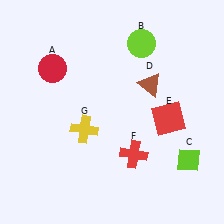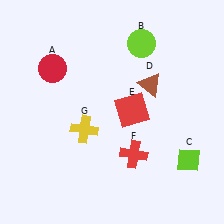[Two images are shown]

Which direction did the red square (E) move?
The red square (E) moved left.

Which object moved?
The red square (E) moved left.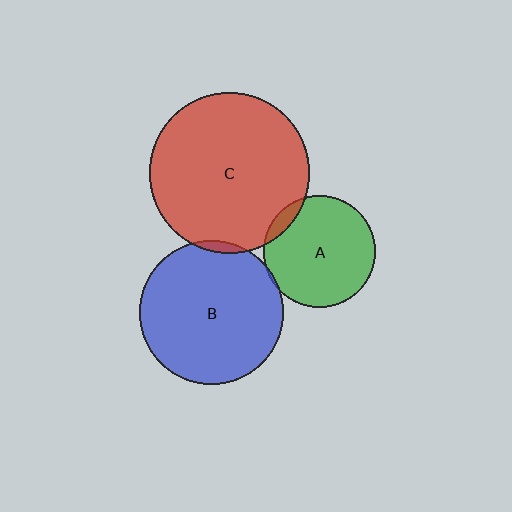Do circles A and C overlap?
Yes.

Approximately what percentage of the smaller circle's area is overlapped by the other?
Approximately 5%.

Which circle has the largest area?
Circle C (red).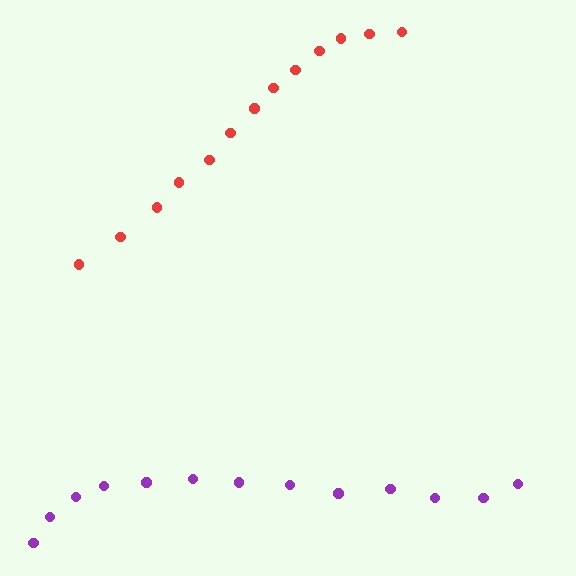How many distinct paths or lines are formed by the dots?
There are 2 distinct paths.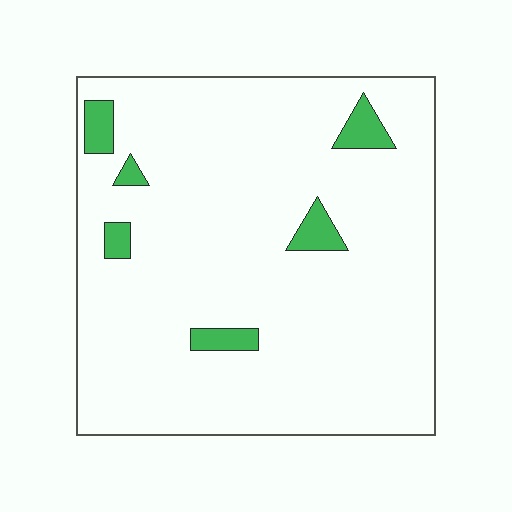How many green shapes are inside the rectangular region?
6.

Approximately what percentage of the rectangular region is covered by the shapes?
Approximately 5%.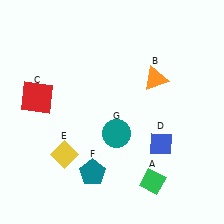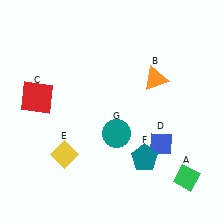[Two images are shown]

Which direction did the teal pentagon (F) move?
The teal pentagon (F) moved right.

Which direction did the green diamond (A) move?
The green diamond (A) moved right.